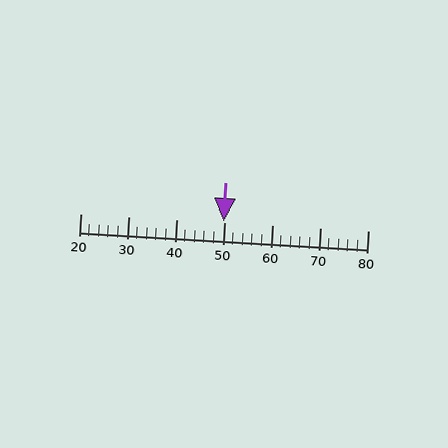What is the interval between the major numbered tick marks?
The major tick marks are spaced 10 units apart.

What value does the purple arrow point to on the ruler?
The purple arrow points to approximately 50.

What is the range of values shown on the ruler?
The ruler shows values from 20 to 80.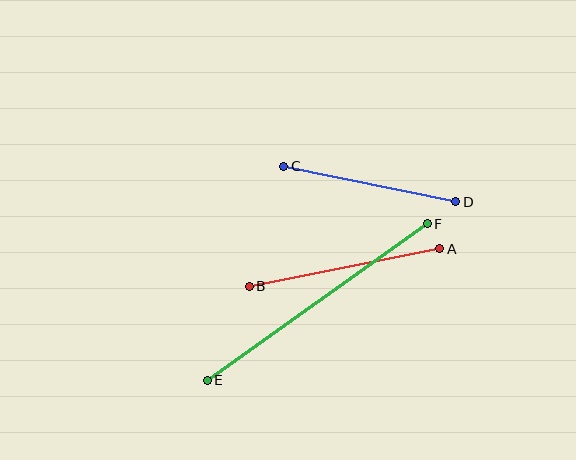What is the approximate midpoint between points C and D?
The midpoint is at approximately (370, 184) pixels.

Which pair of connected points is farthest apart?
Points E and F are farthest apart.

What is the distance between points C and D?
The distance is approximately 176 pixels.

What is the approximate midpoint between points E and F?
The midpoint is at approximately (317, 302) pixels.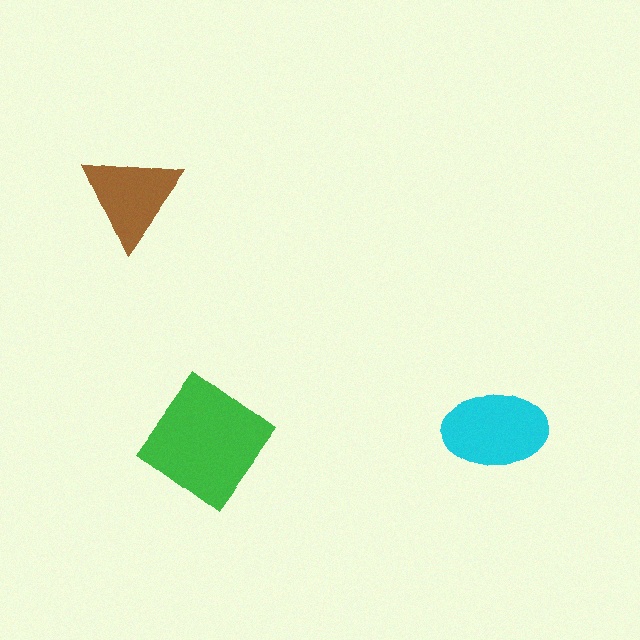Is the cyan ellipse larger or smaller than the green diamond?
Smaller.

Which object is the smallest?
The brown triangle.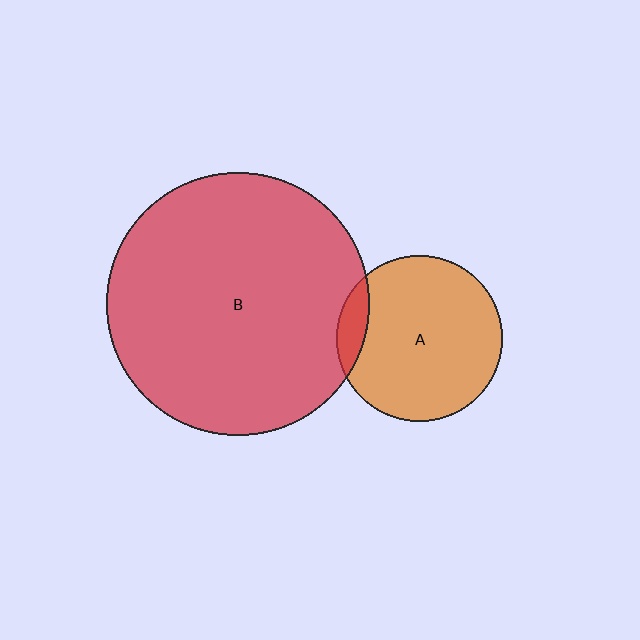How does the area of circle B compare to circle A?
Approximately 2.5 times.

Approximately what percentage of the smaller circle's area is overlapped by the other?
Approximately 10%.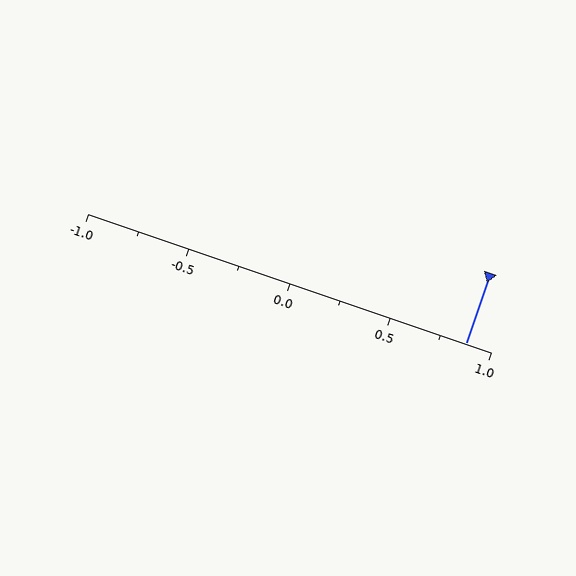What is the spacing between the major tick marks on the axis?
The major ticks are spaced 0.5 apart.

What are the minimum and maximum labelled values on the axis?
The axis runs from -1.0 to 1.0.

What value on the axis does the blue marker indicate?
The marker indicates approximately 0.88.